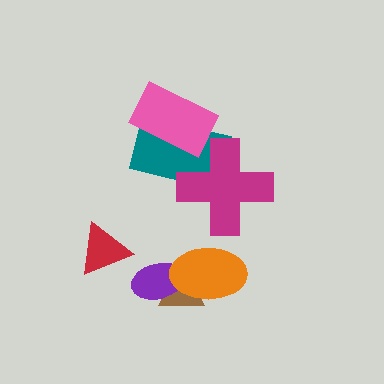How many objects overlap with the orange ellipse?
2 objects overlap with the orange ellipse.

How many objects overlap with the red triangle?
0 objects overlap with the red triangle.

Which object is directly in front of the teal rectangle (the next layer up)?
The pink rectangle is directly in front of the teal rectangle.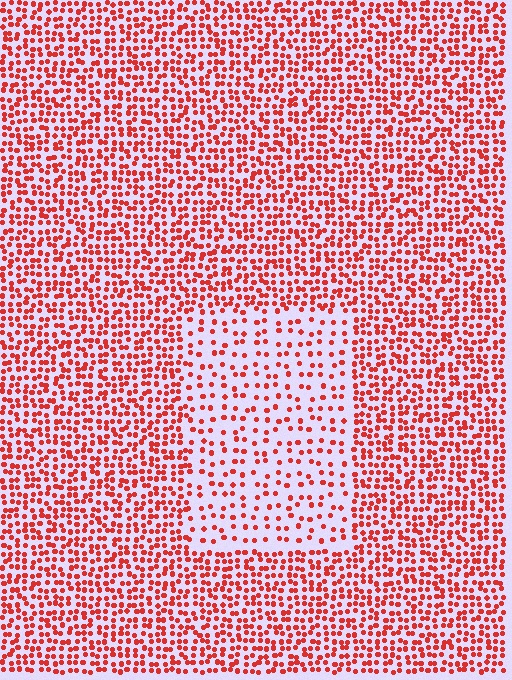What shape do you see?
I see a rectangle.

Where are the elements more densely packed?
The elements are more densely packed outside the rectangle boundary.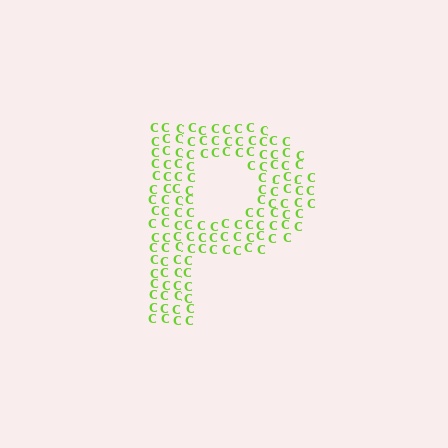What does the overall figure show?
The overall figure shows the letter P.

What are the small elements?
The small elements are letter C's.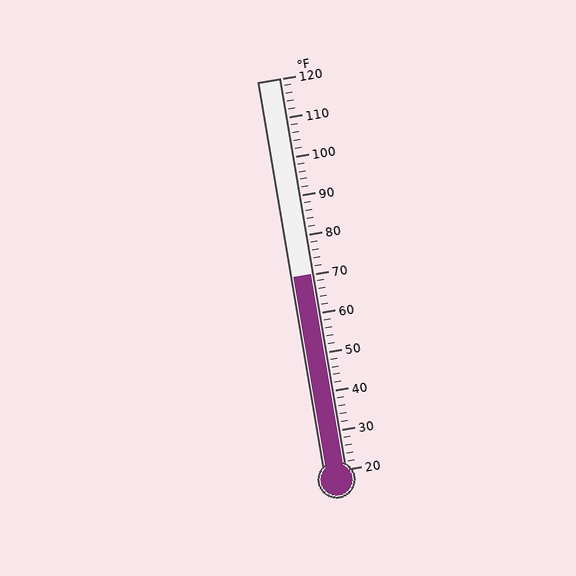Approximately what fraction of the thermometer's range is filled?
The thermometer is filled to approximately 50% of its range.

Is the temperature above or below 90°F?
The temperature is below 90°F.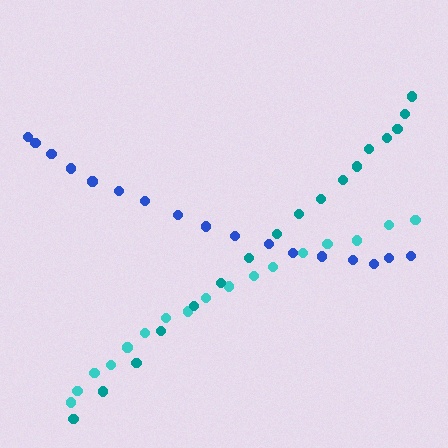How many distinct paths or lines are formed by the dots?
There are 3 distinct paths.